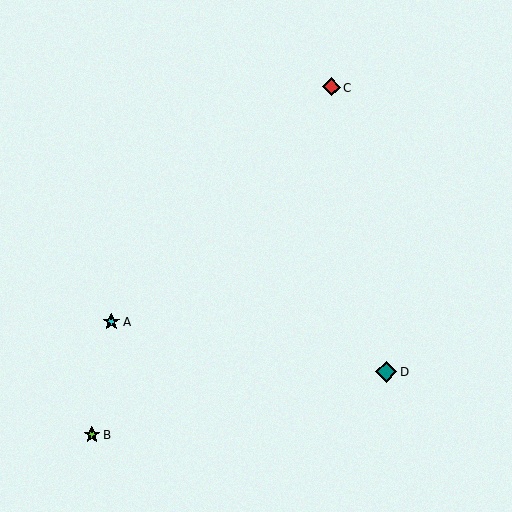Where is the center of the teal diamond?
The center of the teal diamond is at (386, 372).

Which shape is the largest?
The teal diamond (labeled D) is the largest.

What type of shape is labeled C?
Shape C is a red diamond.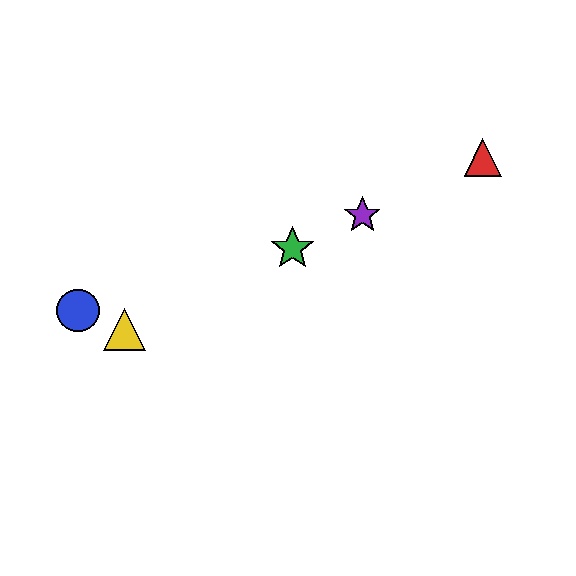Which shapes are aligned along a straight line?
The red triangle, the green star, the yellow triangle, the purple star are aligned along a straight line.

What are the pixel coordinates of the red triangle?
The red triangle is at (483, 158).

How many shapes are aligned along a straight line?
4 shapes (the red triangle, the green star, the yellow triangle, the purple star) are aligned along a straight line.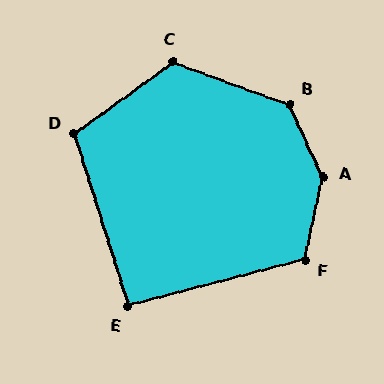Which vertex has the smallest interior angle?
E, at approximately 92 degrees.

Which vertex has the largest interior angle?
A, at approximately 144 degrees.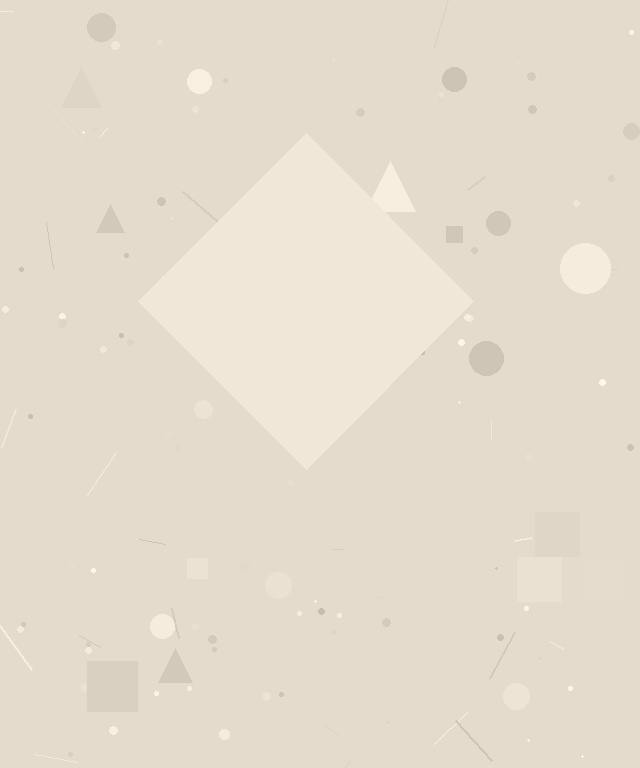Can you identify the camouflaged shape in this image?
The camouflaged shape is a diamond.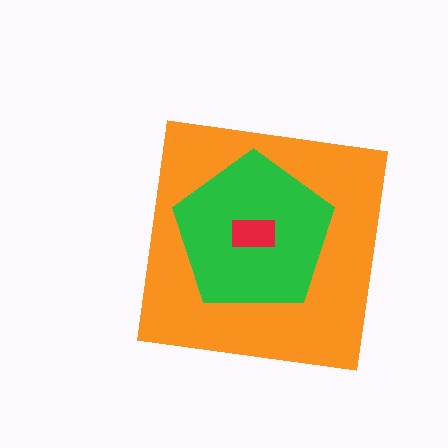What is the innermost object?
The red rectangle.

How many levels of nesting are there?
3.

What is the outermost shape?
The orange square.